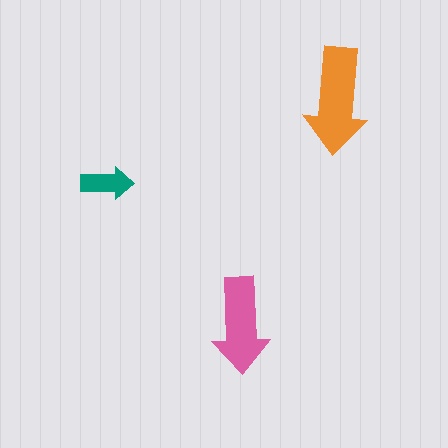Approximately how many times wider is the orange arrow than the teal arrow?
About 2 times wider.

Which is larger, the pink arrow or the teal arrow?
The pink one.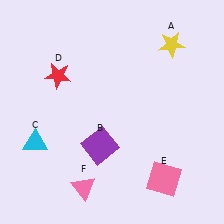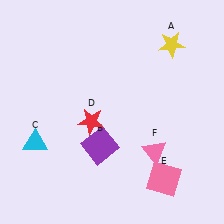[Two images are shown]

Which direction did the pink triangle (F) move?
The pink triangle (F) moved right.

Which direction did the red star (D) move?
The red star (D) moved down.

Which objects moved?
The objects that moved are: the red star (D), the pink triangle (F).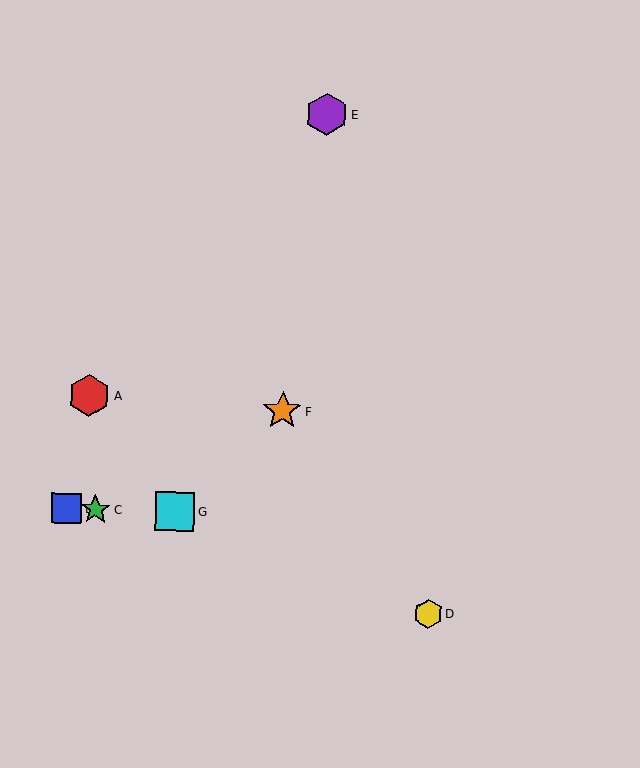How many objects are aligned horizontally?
3 objects (B, C, G) are aligned horizontally.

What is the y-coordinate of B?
Object B is at y≈509.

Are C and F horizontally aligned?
No, C is at y≈509 and F is at y≈411.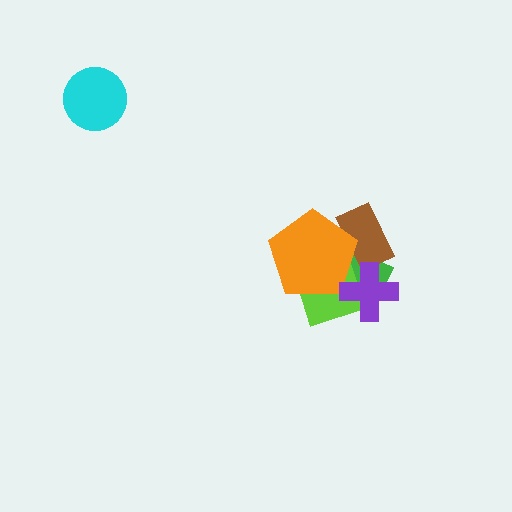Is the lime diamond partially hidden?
Yes, it is partially covered by another shape.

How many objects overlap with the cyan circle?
0 objects overlap with the cyan circle.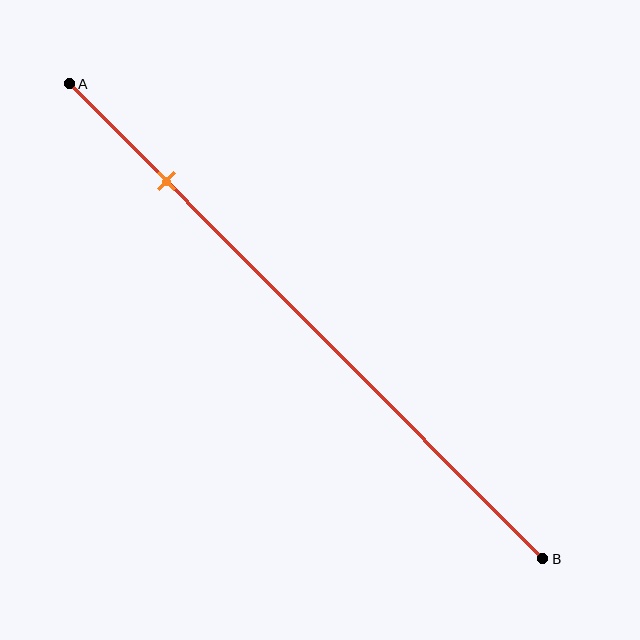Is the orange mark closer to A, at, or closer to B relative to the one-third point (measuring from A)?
The orange mark is closer to point A than the one-third point of segment AB.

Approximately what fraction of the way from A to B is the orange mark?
The orange mark is approximately 20% of the way from A to B.